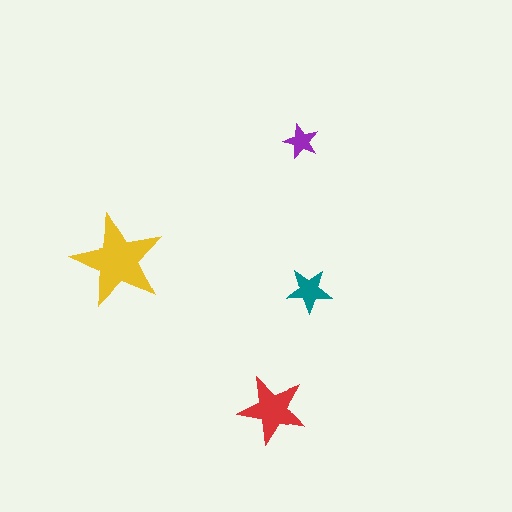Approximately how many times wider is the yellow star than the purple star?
About 2.5 times wider.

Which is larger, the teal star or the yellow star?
The yellow one.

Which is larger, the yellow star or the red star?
The yellow one.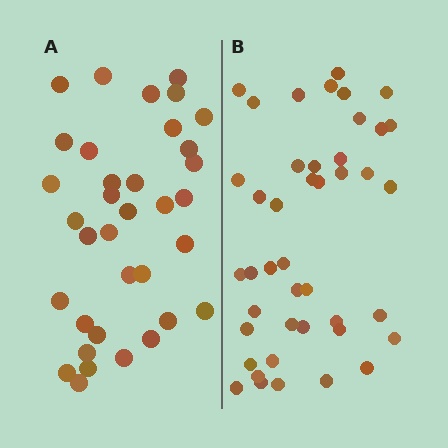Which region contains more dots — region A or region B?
Region B (the right region) has more dots.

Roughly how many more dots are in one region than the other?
Region B has roughly 8 or so more dots than region A.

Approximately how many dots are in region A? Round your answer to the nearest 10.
About 40 dots. (The exact count is 35, which rounds to 40.)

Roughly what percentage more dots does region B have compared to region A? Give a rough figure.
About 25% more.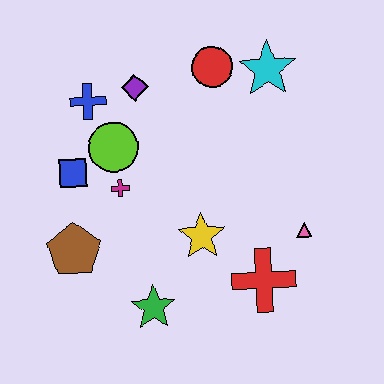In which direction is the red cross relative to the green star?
The red cross is to the right of the green star.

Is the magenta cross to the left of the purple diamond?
Yes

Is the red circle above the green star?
Yes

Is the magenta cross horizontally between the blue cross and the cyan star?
Yes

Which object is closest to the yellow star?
The red cross is closest to the yellow star.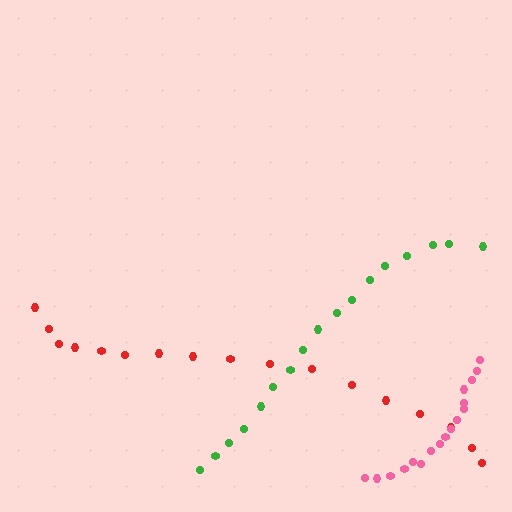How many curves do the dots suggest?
There are 3 distinct paths.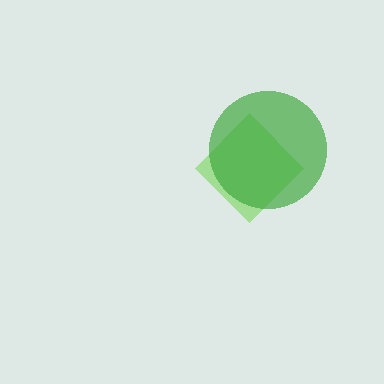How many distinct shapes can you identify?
There are 2 distinct shapes: a lime diamond, a green circle.